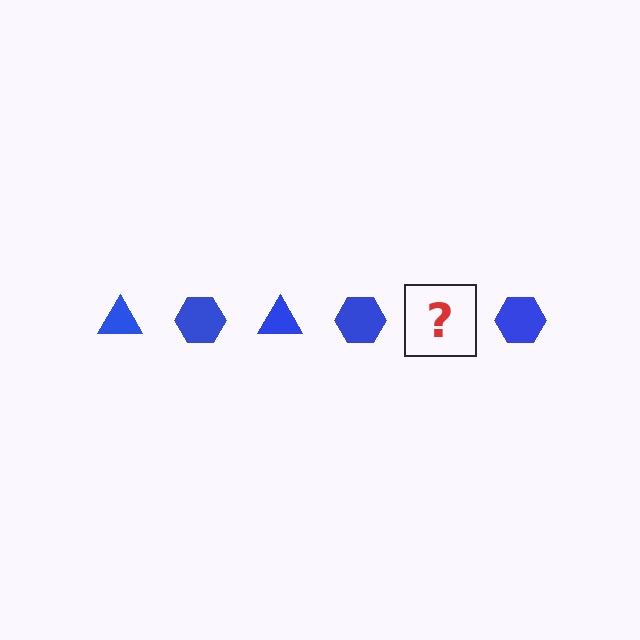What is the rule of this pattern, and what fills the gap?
The rule is that the pattern cycles through triangle, hexagon shapes in blue. The gap should be filled with a blue triangle.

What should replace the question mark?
The question mark should be replaced with a blue triangle.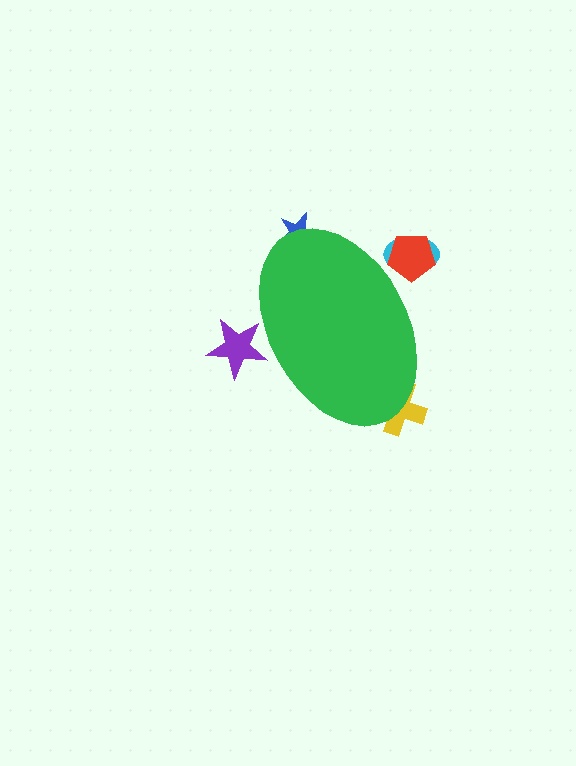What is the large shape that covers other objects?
A green ellipse.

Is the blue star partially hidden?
Yes, the blue star is partially hidden behind the green ellipse.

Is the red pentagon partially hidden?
Yes, the red pentagon is partially hidden behind the green ellipse.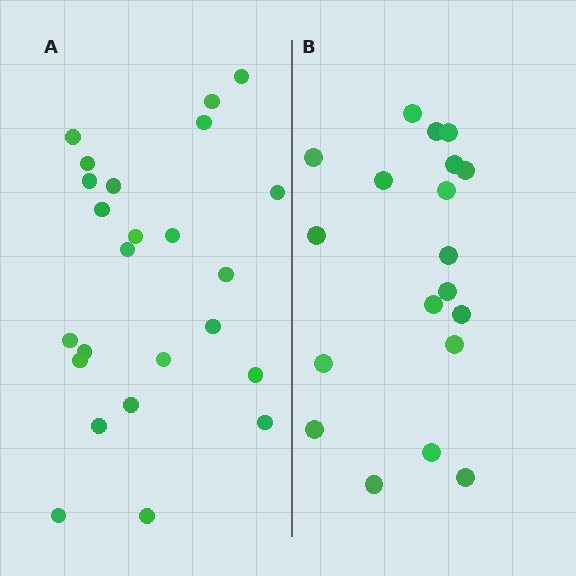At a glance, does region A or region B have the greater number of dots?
Region A (the left region) has more dots.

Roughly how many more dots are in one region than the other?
Region A has about 5 more dots than region B.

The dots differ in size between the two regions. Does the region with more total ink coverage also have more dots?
No. Region B has more total ink coverage because its dots are larger, but region A actually contains more individual dots. Total area can be misleading — the number of items is what matters here.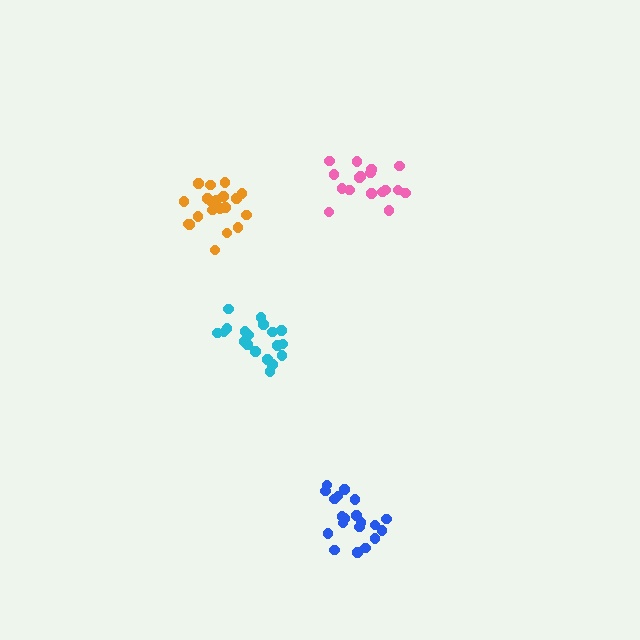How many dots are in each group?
Group 1: 19 dots, Group 2: 17 dots, Group 3: 20 dots, Group 4: 20 dots (76 total).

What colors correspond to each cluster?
The clusters are colored: cyan, pink, orange, blue.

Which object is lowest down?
The blue cluster is bottommost.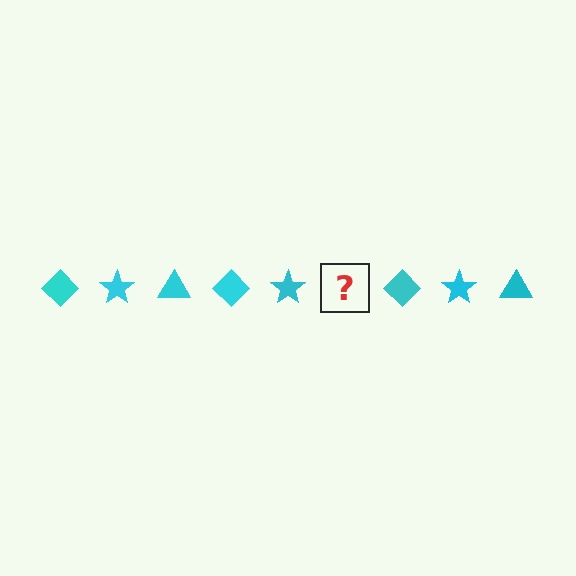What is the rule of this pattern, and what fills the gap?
The rule is that the pattern cycles through diamond, star, triangle shapes in cyan. The gap should be filled with a cyan triangle.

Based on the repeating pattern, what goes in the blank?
The blank should be a cyan triangle.